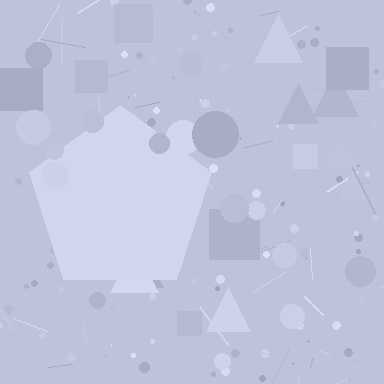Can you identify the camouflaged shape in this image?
The camouflaged shape is a pentagon.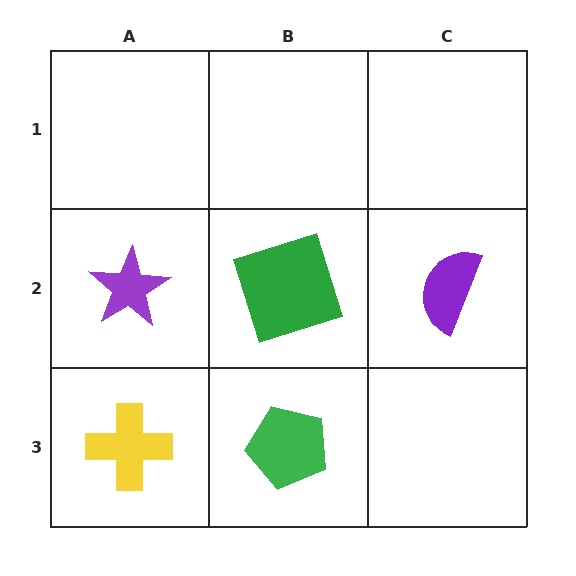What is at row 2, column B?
A green square.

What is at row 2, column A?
A purple star.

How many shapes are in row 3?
2 shapes.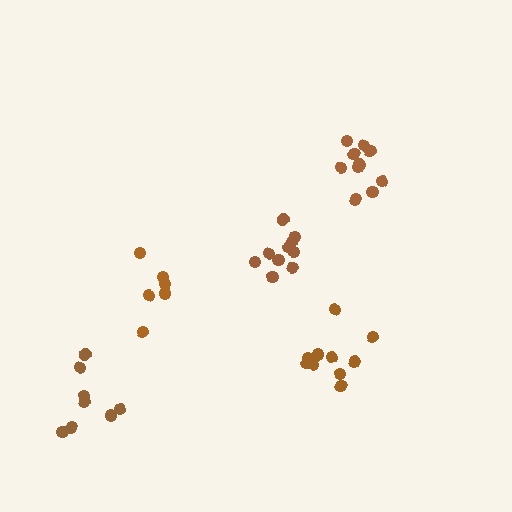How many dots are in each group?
Group 1: 10 dots, Group 2: 10 dots, Group 3: 10 dots, Group 4: 6 dots, Group 5: 8 dots (44 total).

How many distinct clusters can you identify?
There are 5 distinct clusters.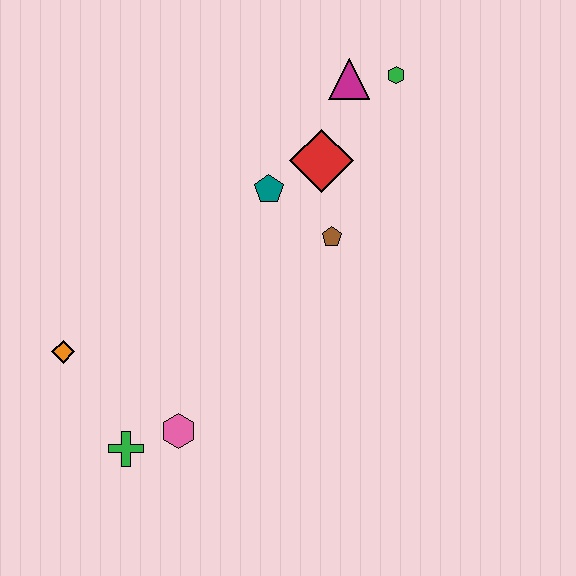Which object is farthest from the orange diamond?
The green hexagon is farthest from the orange diamond.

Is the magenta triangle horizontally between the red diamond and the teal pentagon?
No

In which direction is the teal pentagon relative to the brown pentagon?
The teal pentagon is to the left of the brown pentagon.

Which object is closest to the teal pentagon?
The red diamond is closest to the teal pentagon.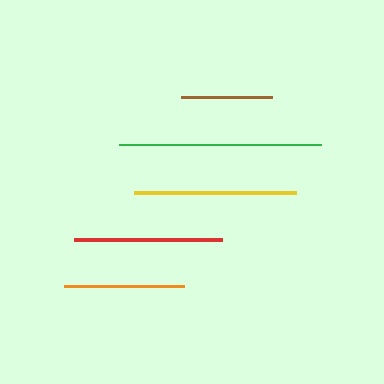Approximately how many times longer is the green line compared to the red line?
The green line is approximately 1.4 times the length of the red line.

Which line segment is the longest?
The green line is the longest at approximately 203 pixels.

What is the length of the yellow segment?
The yellow segment is approximately 162 pixels long.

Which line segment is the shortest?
The brown line is the shortest at approximately 92 pixels.